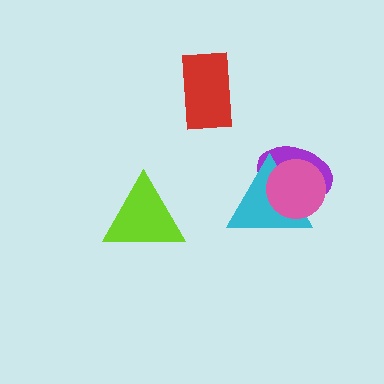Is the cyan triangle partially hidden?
Yes, it is partially covered by another shape.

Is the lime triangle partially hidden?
No, no other shape covers it.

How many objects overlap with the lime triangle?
0 objects overlap with the lime triangle.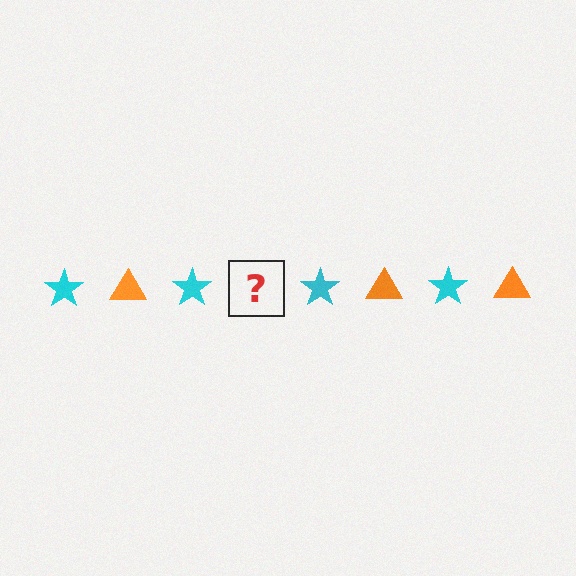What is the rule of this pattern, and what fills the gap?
The rule is that the pattern alternates between cyan star and orange triangle. The gap should be filled with an orange triangle.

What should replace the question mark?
The question mark should be replaced with an orange triangle.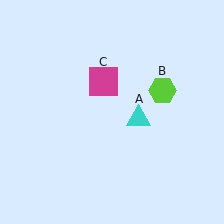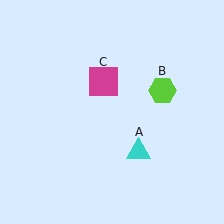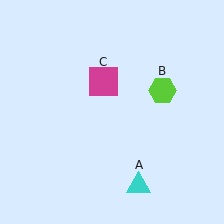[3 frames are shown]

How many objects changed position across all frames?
1 object changed position: cyan triangle (object A).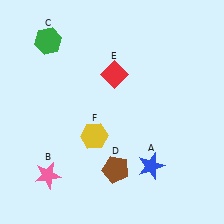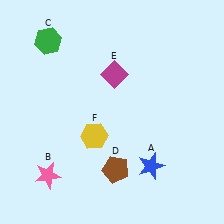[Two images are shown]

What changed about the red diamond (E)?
In Image 1, E is red. In Image 2, it changed to magenta.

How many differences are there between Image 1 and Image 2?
There is 1 difference between the two images.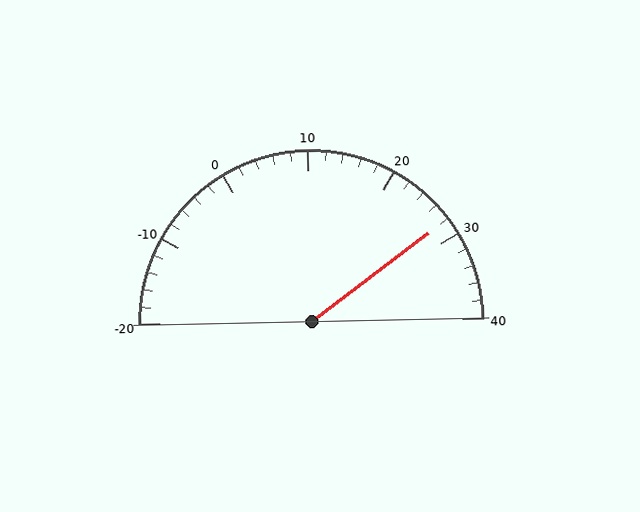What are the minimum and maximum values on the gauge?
The gauge ranges from -20 to 40.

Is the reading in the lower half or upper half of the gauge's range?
The reading is in the upper half of the range (-20 to 40).